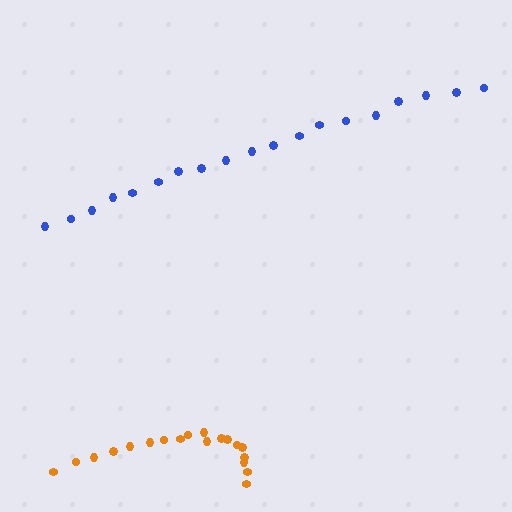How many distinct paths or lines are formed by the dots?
There are 2 distinct paths.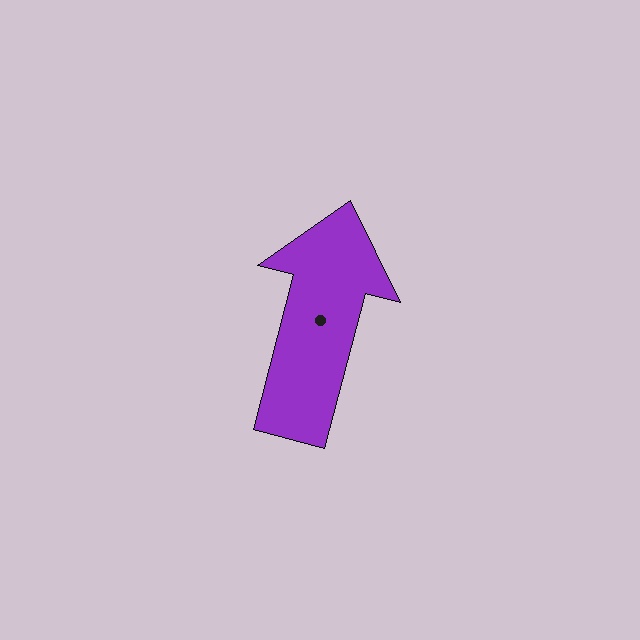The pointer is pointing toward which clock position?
Roughly 12 o'clock.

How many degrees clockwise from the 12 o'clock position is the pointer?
Approximately 15 degrees.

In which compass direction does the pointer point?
North.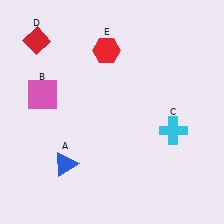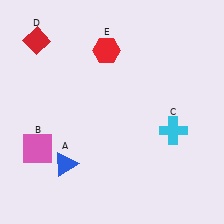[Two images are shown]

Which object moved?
The pink square (B) moved down.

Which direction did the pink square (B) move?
The pink square (B) moved down.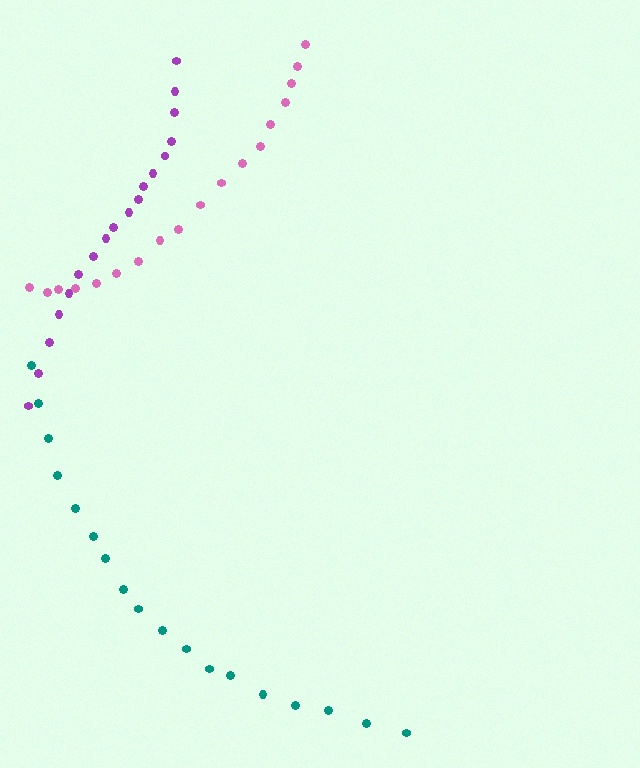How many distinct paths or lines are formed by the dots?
There are 3 distinct paths.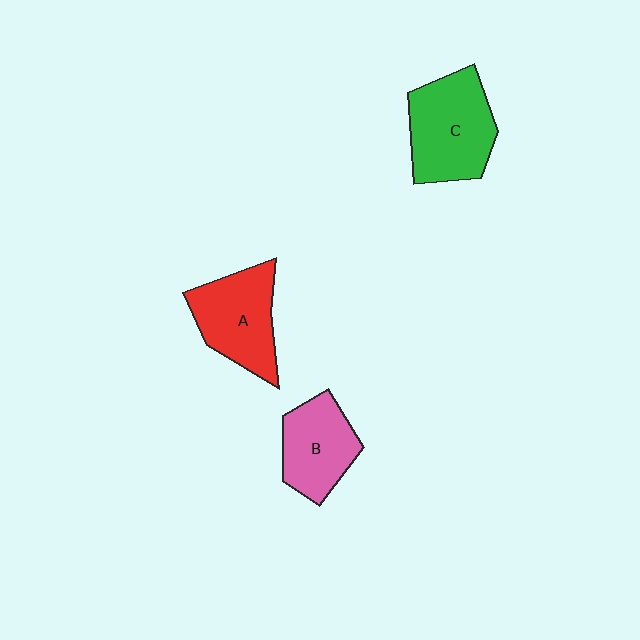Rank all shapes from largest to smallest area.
From largest to smallest: C (green), A (red), B (pink).